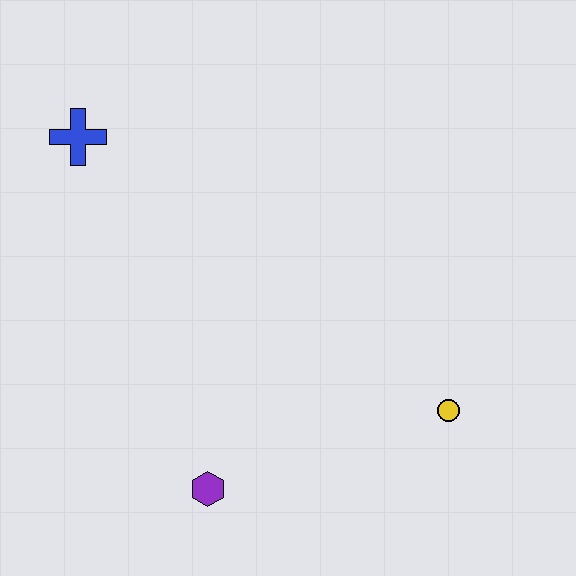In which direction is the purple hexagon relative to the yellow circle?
The purple hexagon is to the left of the yellow circle.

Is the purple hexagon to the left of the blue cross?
No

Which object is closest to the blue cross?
The purple hexagon is closest to the blue cross.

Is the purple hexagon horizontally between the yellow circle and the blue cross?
Yes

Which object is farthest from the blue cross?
The yellow circle is farthest from the blue cross.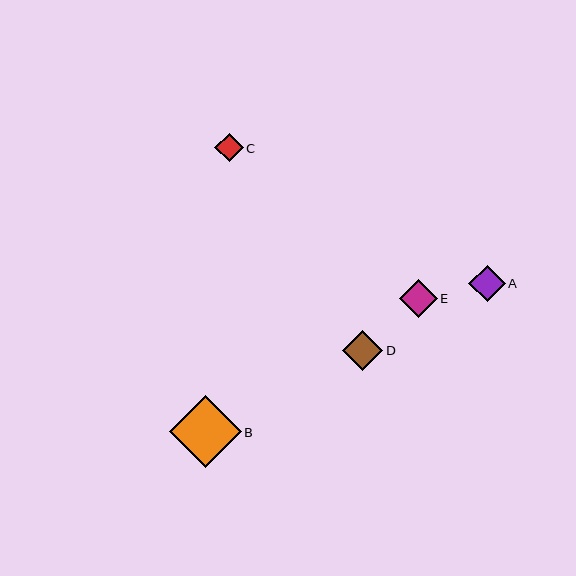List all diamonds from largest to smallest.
From largest to smallest: B, D, E, A, C.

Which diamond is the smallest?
Diamond C is the smallest with a size of approximately 29 pixels.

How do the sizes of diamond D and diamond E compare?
Diamond D and diamond E are approximately the same size.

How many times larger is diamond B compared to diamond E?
Diamond B is approximately 1.9 times the size of diamond E.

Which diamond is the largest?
Diamond B is the largest with a size of approximately 72 pixels.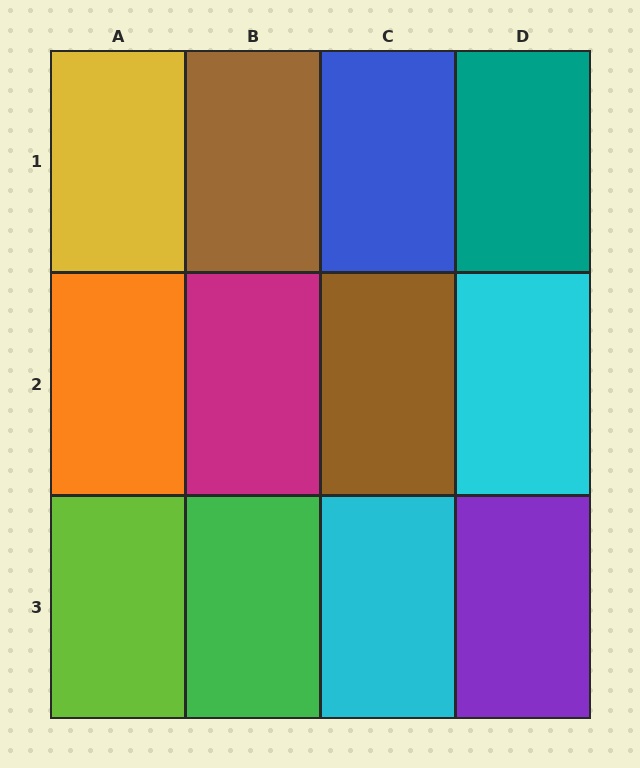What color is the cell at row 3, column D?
Purple.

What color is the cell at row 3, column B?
Green.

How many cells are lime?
1 cell is lime.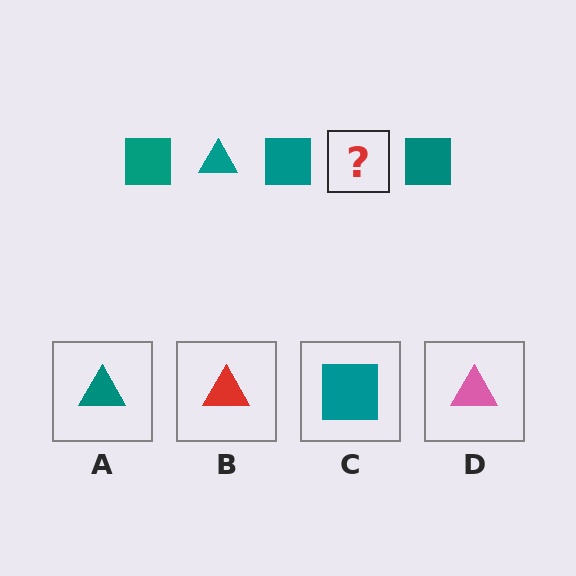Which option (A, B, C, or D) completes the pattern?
A.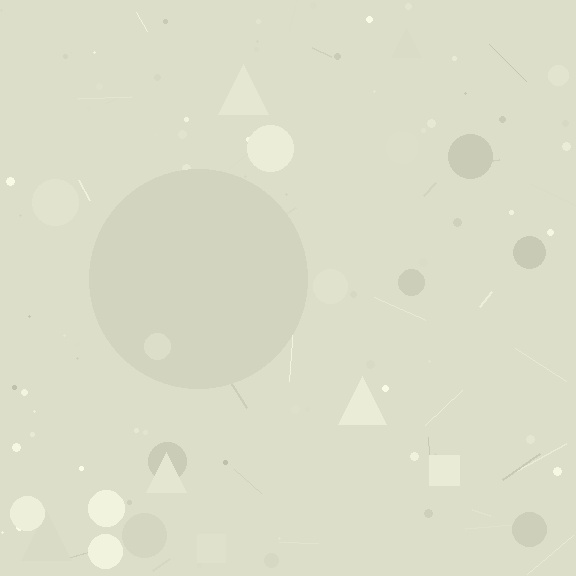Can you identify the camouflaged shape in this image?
The camouflaged shape is a circle.